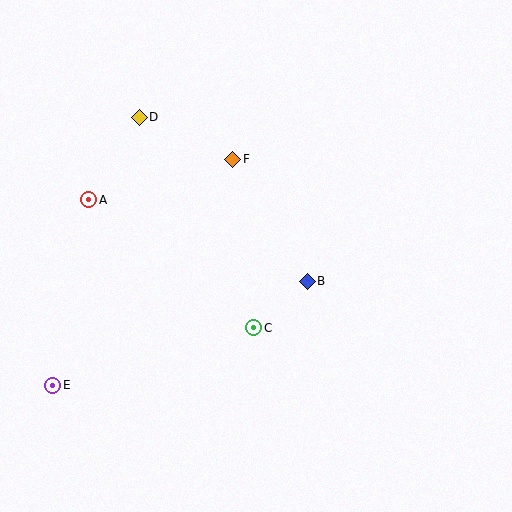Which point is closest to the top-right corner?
Point F is closest to the top-right corner.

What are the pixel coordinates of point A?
Point A is at (89, 200).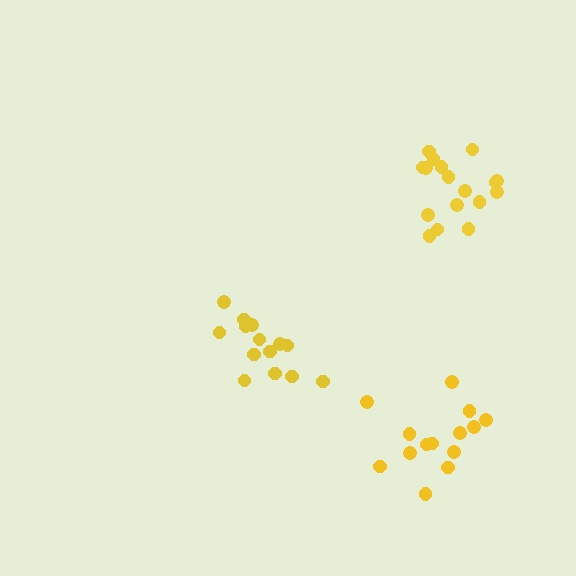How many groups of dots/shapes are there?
There are 3 groups.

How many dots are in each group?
Group 1: 14 dots, Group 2: 14 dots, Group 3: 17 dots (45 total).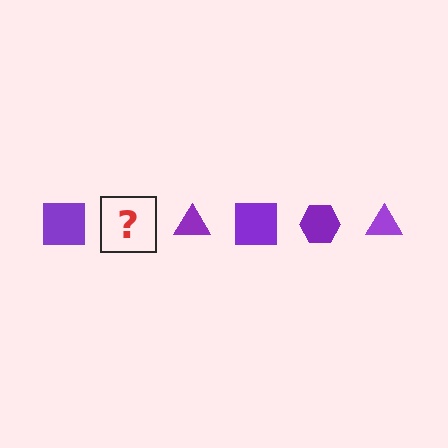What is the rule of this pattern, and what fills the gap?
The rule is that the pattern cycles through square, hexagon, triangle shapes in purple. The gap should be filled with a purple hexagon.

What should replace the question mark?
The question mark should be replaced with a purple hexagon.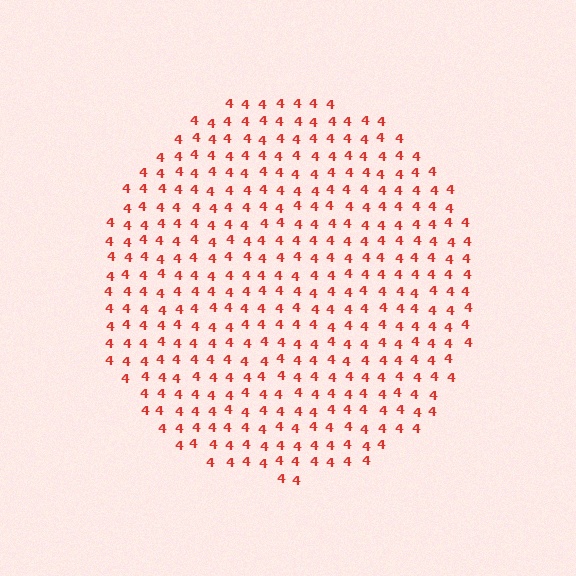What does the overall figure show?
The overall figure shows a circle.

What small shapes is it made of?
It is made of small digit 4's.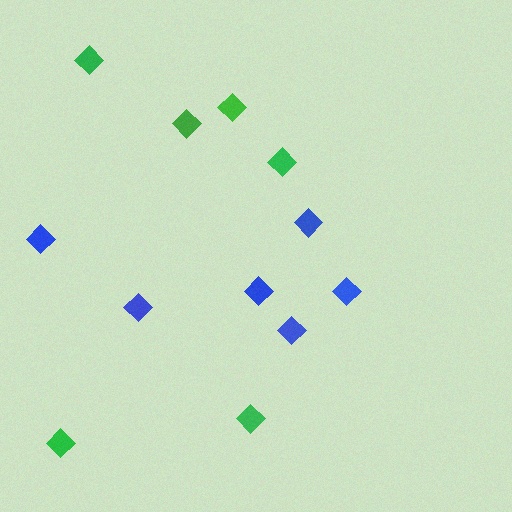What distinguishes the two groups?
There are 2 groups: one group of green diamonds (6) and one group of blue diamonds (6).